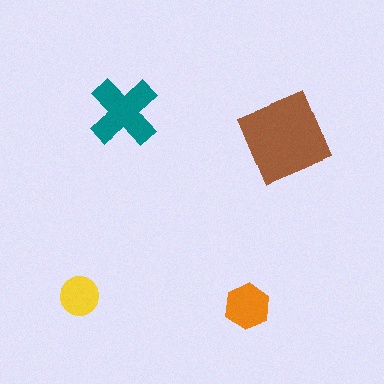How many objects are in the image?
There are 4 objects in the image.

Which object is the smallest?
The yellow circle.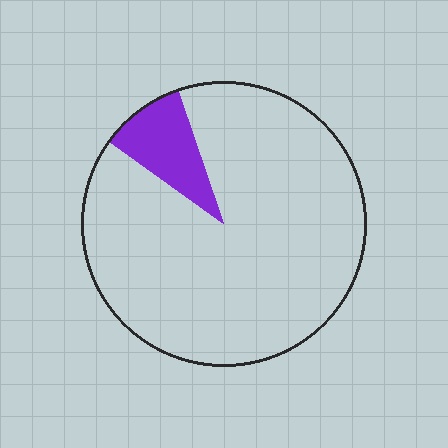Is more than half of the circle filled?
No.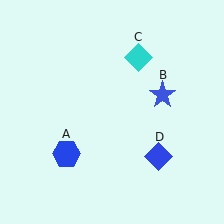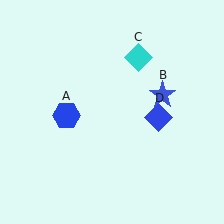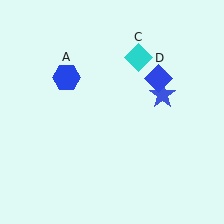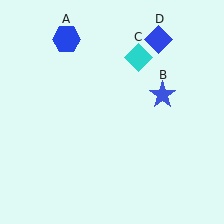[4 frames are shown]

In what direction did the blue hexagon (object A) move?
The blue hexagon (object A) moved up.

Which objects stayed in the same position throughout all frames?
Blue star (object B) and cyan diamond (object C) remained stationary.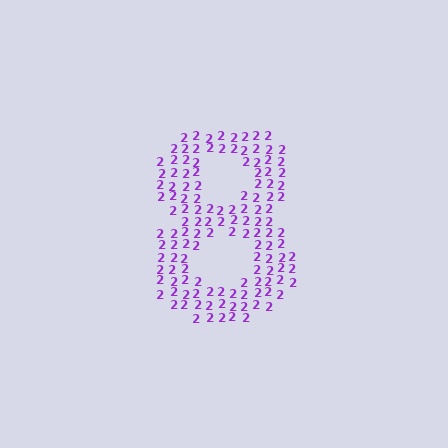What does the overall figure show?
The overall figure shows the digit 8.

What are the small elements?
The small elements are digit 2's.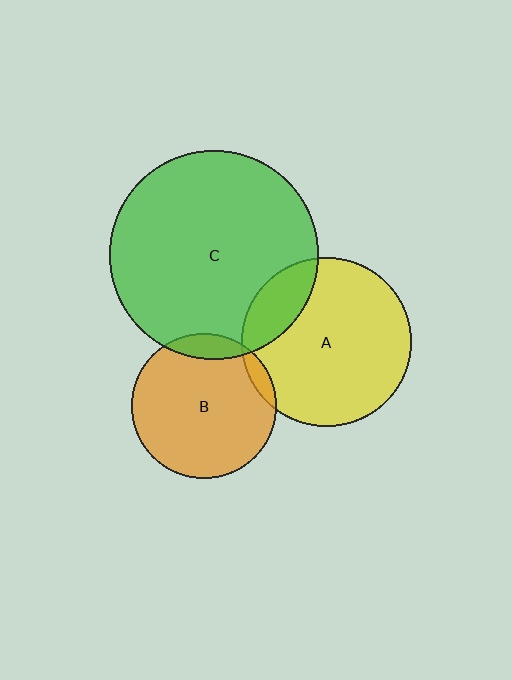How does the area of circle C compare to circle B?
Approximately 2.1 times.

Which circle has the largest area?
Circle C (green).